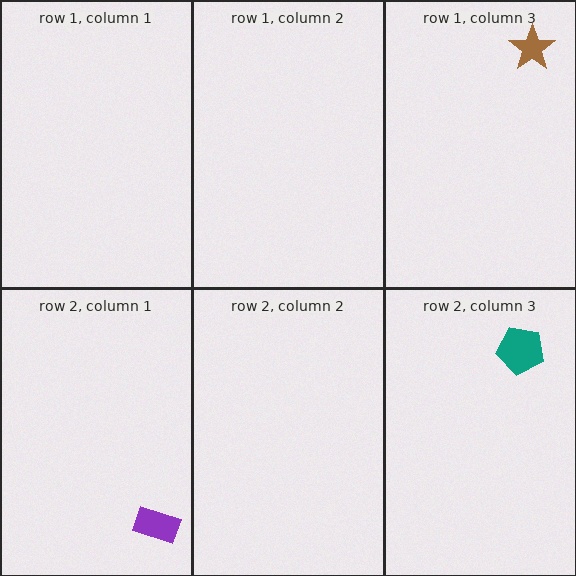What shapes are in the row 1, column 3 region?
The brown star.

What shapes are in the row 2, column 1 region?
The purple rectangle.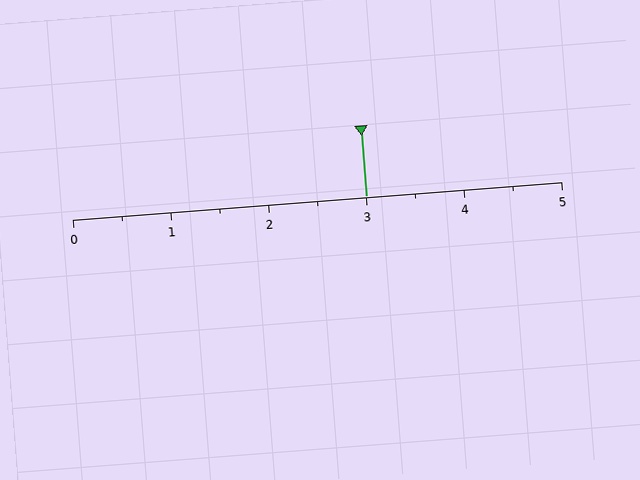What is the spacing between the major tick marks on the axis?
The major ticks are spaced 1 apart.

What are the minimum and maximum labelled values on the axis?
The axis runs from 0 to 5.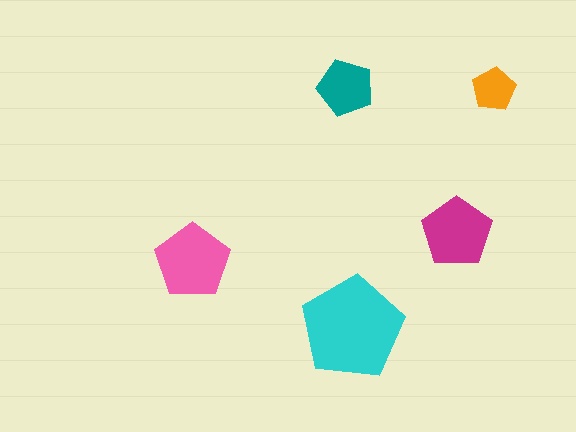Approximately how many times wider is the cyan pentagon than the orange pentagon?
About 2.5 times wider.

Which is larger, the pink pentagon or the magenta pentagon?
The pink one.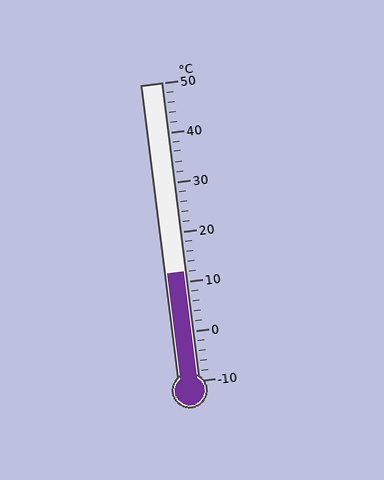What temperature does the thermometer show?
The thermometer shows approximately 12°C.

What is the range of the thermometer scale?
The thermometer scale ranges from -10°C to 50°C.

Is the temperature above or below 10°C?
The temperature is above 10°C.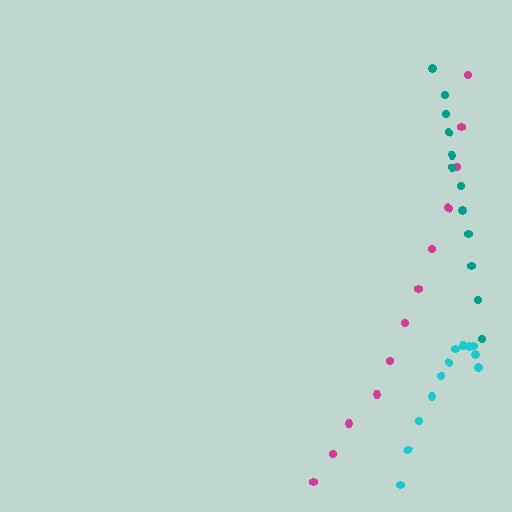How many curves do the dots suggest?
There are 3 distinct paths.